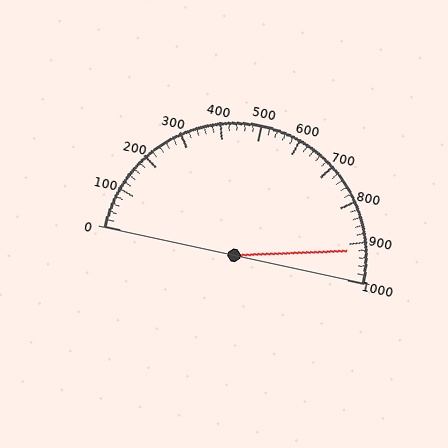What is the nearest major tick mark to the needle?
The nearest major tick mark is 900.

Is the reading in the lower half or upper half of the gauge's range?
The reading is in the upper half of the range (0 to 1000).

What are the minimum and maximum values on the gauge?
The gauge ranges from 0 to 1000.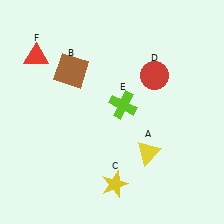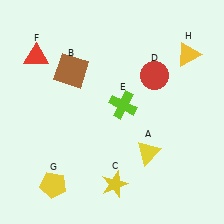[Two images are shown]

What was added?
A yellow pentagon (G), a yellow triangle (H) were added in Image 2.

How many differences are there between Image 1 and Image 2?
There are 2 differences between the two images.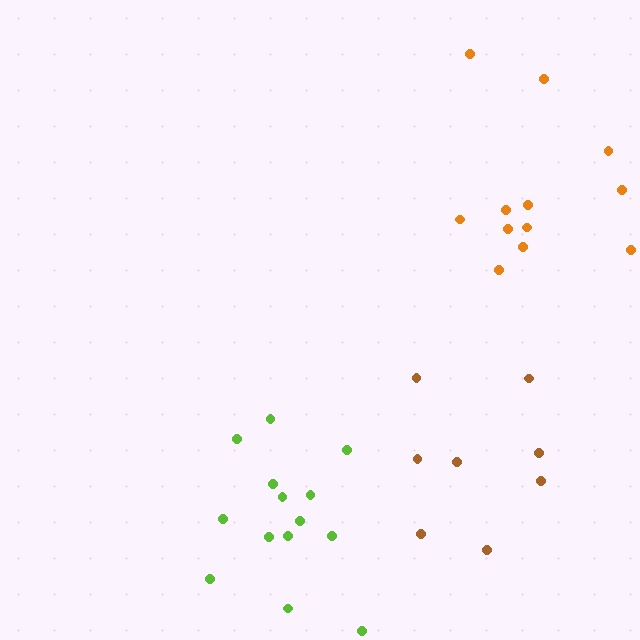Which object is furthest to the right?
The orange cluster is rightmost.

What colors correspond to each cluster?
The clusters are colored: orange, lime, brown.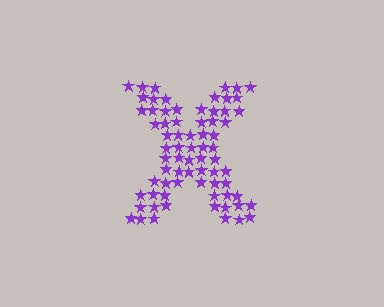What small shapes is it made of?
It is made of small stars.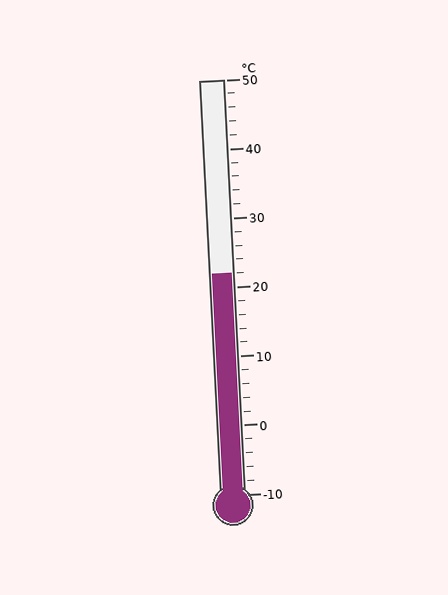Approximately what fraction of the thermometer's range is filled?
The thermometer is filled to approximately 55% of its range.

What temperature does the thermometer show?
The thermometer shows approximately 22°C.